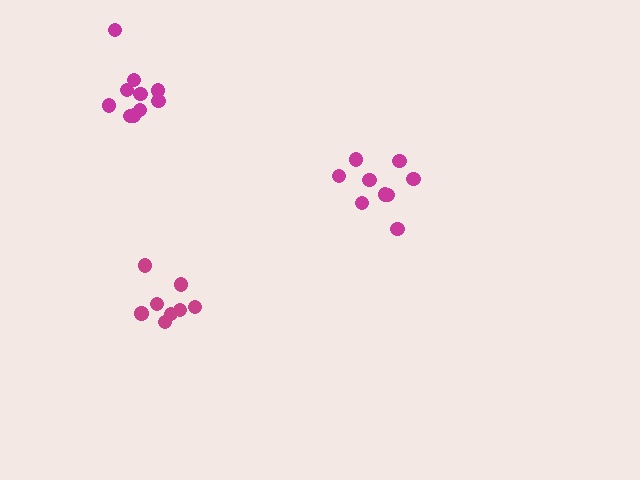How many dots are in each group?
Group 1: 10 dots, Group 2: 8 dots, Group 3: 9 dots (27 total).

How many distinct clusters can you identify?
There are 3 distinct clusters.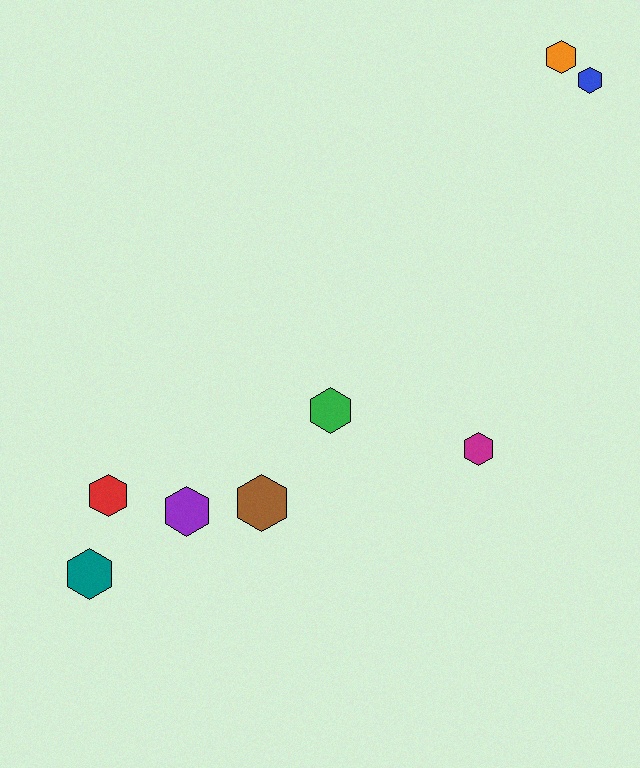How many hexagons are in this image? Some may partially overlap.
There are 8 hexagons.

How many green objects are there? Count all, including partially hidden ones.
There is 1 green object.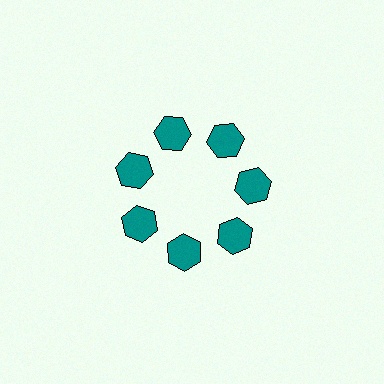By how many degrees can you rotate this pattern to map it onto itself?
The pattern maps onto itself every 51 degrees of rotation.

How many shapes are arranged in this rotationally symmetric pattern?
There are 7 shapes, arranged in 7 groups of 1.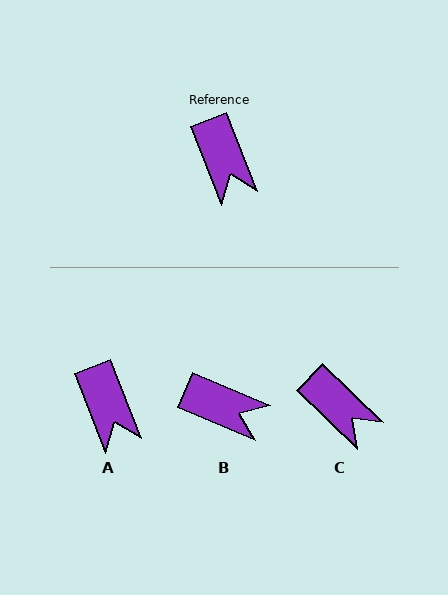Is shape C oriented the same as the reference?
No, it is off by about 25 degrees.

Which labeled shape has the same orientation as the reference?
A.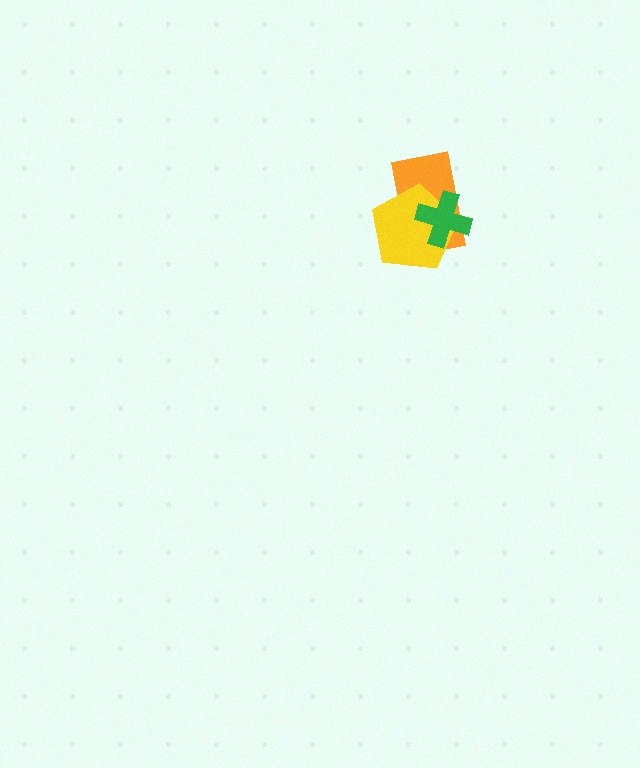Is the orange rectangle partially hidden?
Yes, it is partially covered by another shape.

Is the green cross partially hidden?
No, no other shape covers it.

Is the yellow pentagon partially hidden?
Yes, it is partially covered by another shape.